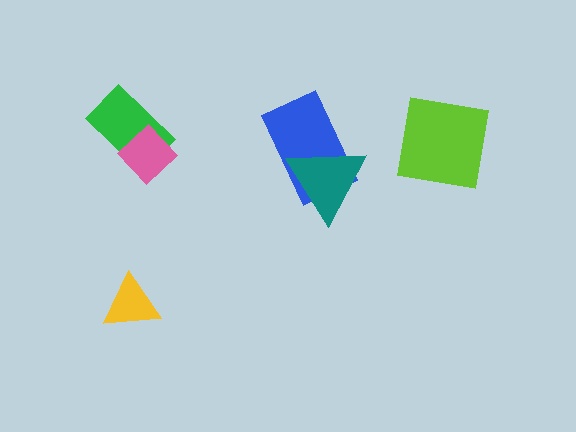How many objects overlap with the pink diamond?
1 object overlaps with the pink diamond.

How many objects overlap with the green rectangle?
1 object overlaps with the green rectangle.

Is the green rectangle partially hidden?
Yes, it is partially covered by another shape.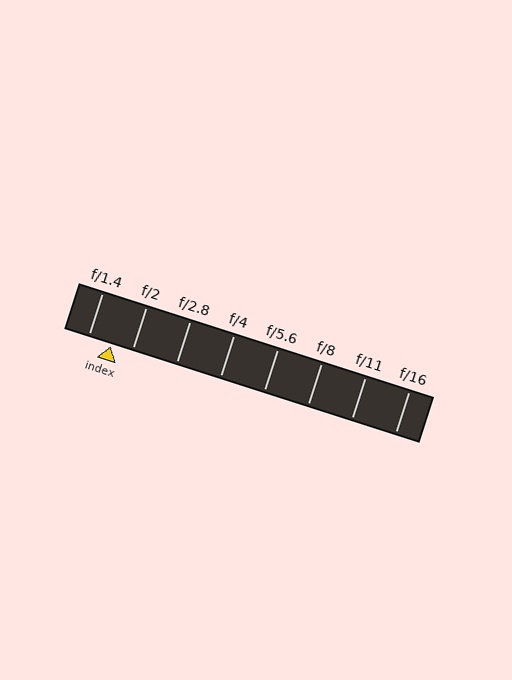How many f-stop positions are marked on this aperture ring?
There are 8 f-stop positions marked.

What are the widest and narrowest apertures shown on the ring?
The widest aperture shown is f/1.4 and the narrowest is f/16.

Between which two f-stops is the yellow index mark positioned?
The index mark is between f/1.4 and f/2.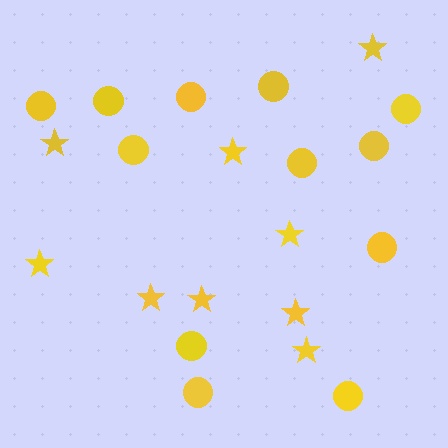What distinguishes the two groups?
There are 2 groups: one group of circles (12) and one group of stars (9).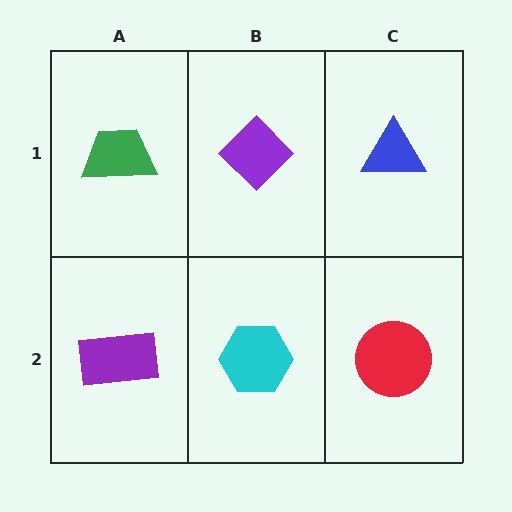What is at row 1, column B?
A purple diamond.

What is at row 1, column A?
A green trapezoid.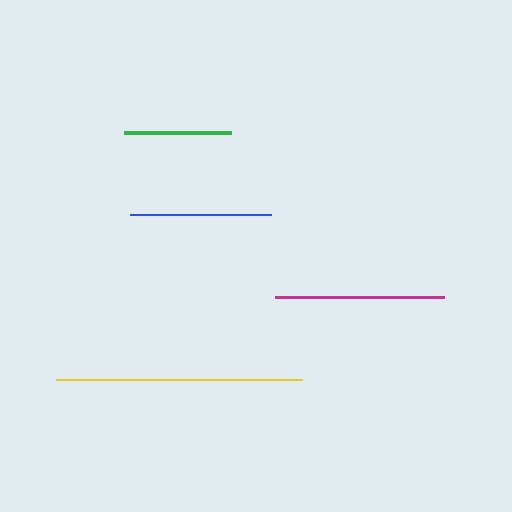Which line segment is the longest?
The yellow line is the longest at approximately 246 pixels.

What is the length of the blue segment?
The blue segment is approximately 140 pixels long.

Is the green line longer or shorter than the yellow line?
The yellow line is longer than the green line.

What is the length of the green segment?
The green segment is approximately 107 pixels long.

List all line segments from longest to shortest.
From longest to shortest: yellow, magenta, blue, green.